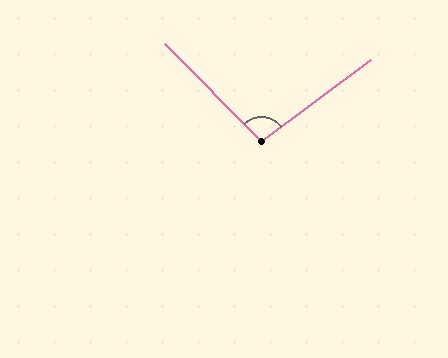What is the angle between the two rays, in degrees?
Approximately 98 degrees.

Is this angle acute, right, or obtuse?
It is obtuse.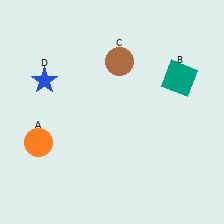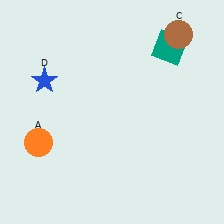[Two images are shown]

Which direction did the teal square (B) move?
The teal square (B) moved up.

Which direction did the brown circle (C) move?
The brown circle (C) moved right.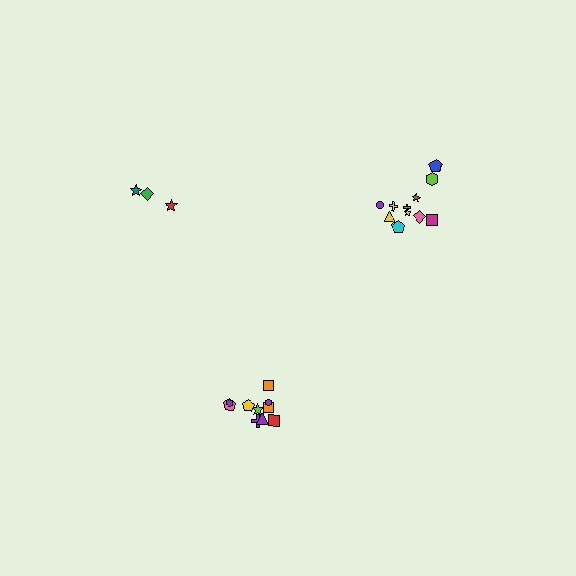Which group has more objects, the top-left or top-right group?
The top-right group.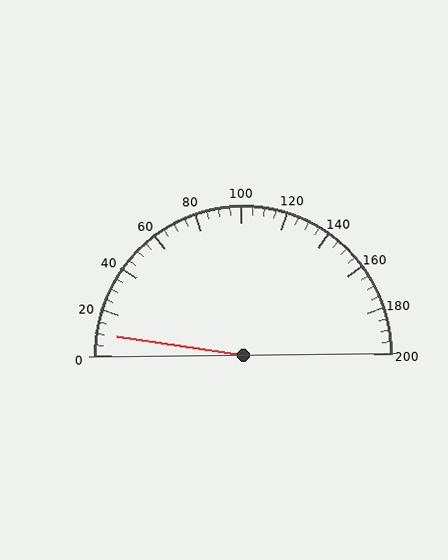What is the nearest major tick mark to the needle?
The nearest major tick mark is 0.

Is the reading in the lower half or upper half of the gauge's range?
The reading is in the lower half of the range (0 to 200).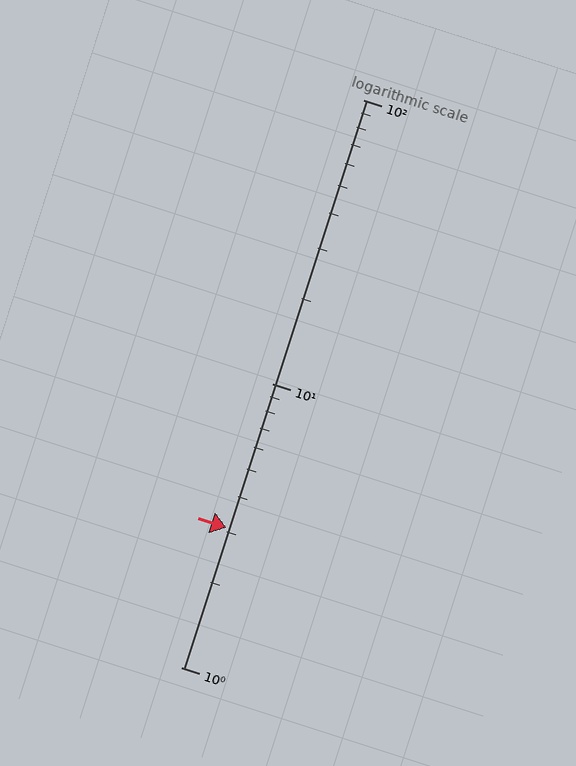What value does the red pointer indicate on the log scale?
The pointer indicates approximately 3.1.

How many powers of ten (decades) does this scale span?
The scale spans 2 decades, from 1 to 100.